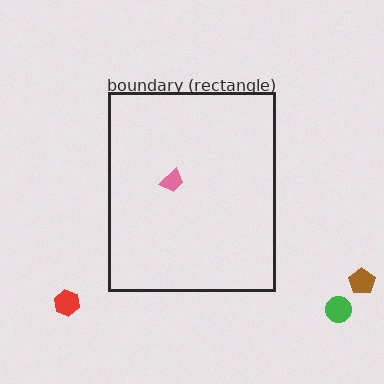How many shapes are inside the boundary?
1 inside, 3 outside.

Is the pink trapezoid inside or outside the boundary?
Inside.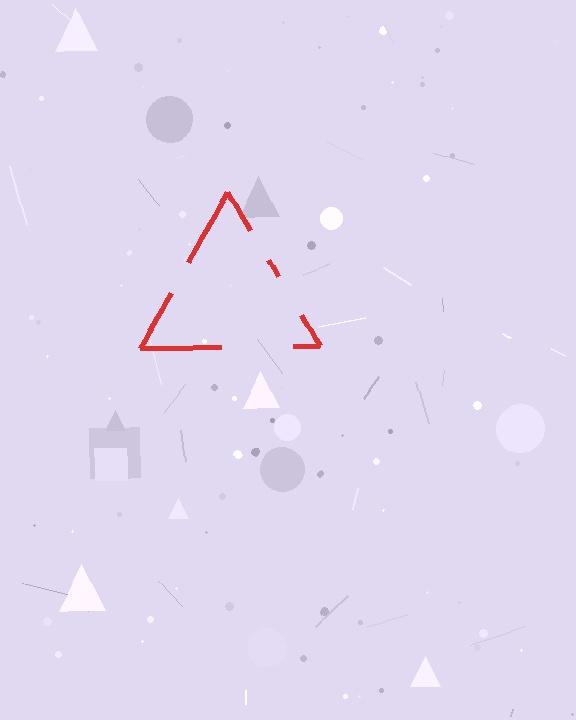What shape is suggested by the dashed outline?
The dashed outline suggests a triangle.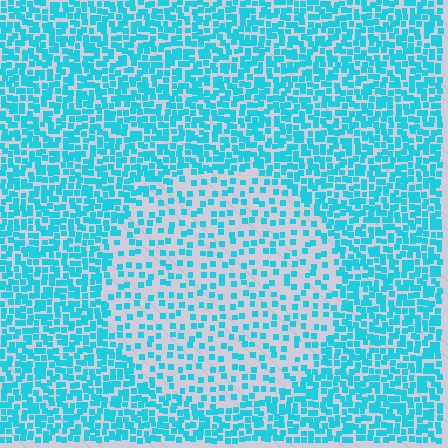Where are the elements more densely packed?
The elements are more densely packed outside the circle boundary.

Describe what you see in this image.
The image contains small cyan elements arranged at two different densities. A circle-shaped region is visible where the elements are less densely packed than the surrounding area.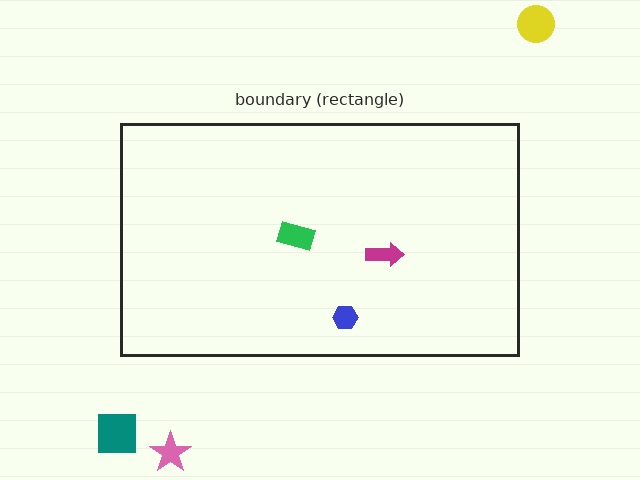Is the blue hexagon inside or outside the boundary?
Inside.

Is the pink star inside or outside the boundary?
Outside.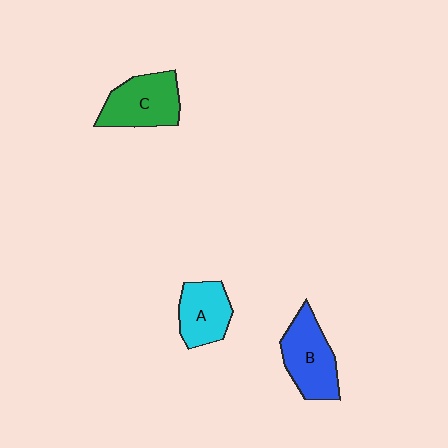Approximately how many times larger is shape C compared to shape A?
Approximately 1.3 times.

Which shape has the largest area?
Shape B (blue).